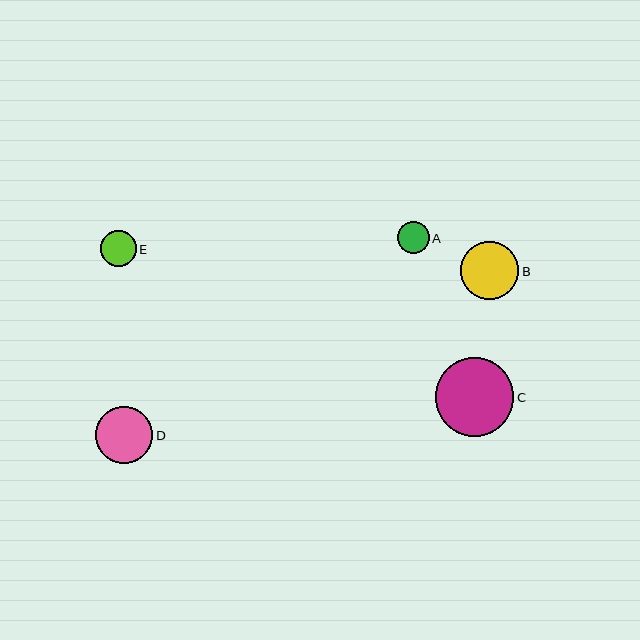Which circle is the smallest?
Circle A is the smallest with a size of approximately 32 pixels.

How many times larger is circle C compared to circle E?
Circle C is approximately 2.2 times the size of circle E.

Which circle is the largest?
Circle C is the largest with a size of approximately 79 pixels.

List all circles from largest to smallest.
From largest to smallest: C, B, D, E, A.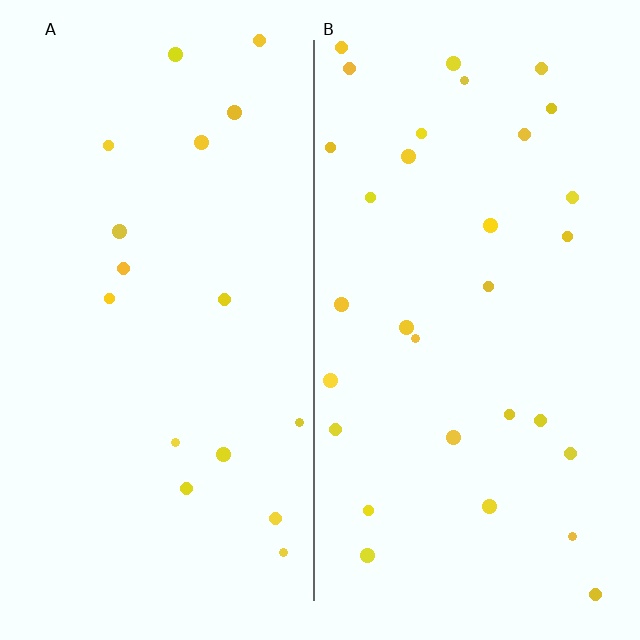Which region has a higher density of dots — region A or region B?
B (the right).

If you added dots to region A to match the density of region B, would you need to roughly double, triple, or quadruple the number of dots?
Approximately double.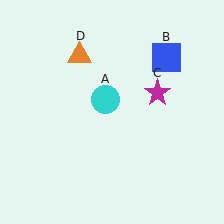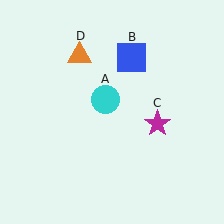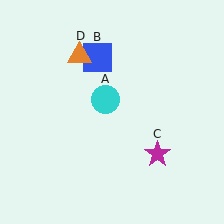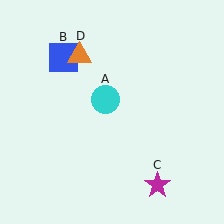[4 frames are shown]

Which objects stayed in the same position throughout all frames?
Cyan circle (object A) and orange triangle (object D) remained stationary.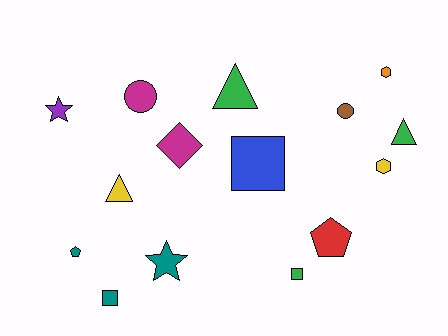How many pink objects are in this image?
There are no pink objects.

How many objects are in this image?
There are 15 objects.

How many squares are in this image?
There are 3 squares.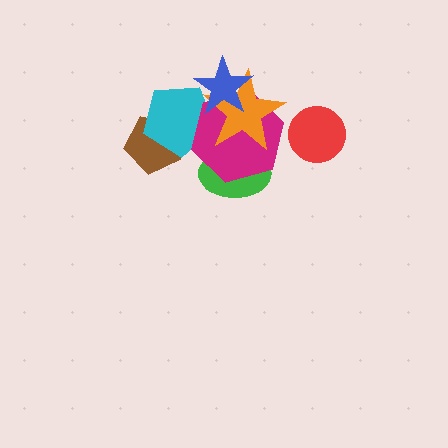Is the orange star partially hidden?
Yes, it is partially covered by another shape.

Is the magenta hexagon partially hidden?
Yes, it is partially covered by another shape.